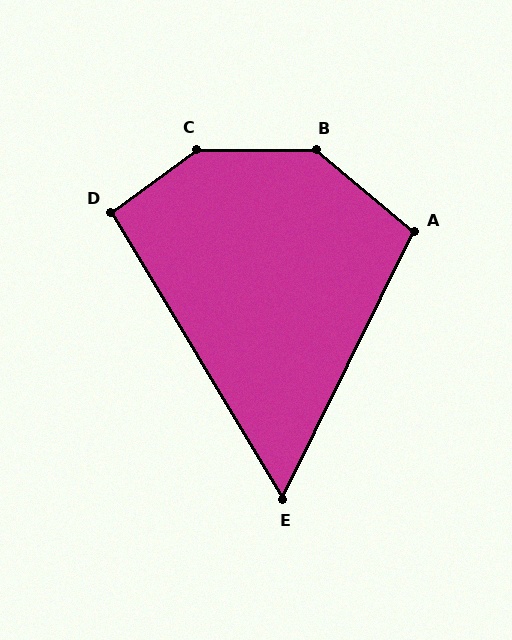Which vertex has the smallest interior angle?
E, at approximately 57 degrees.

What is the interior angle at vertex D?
Approximately 95 degrees (obtuse).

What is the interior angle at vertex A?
Approximately 104 degrees (obtuse).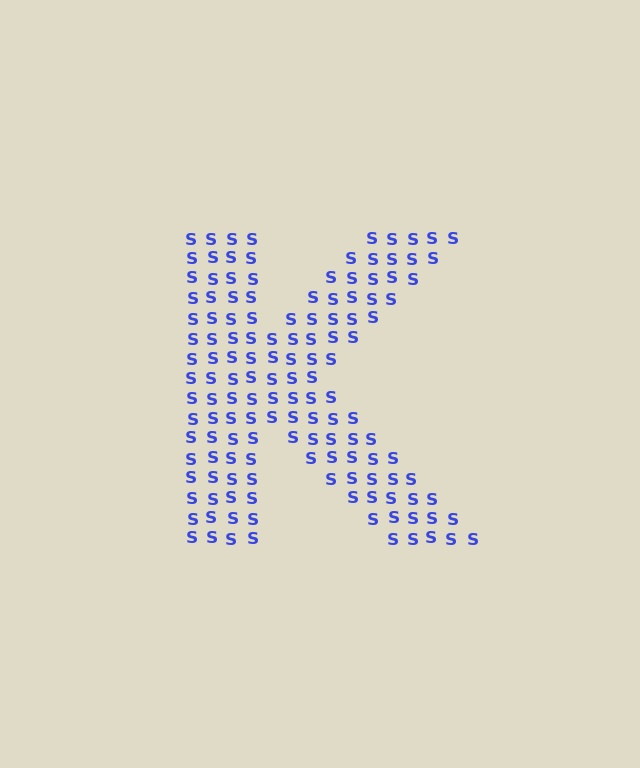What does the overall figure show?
The overall figure shows the letter K.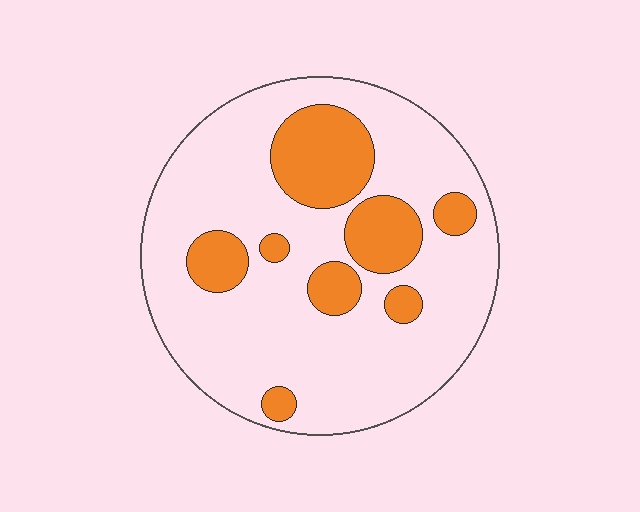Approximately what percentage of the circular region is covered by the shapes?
Approximately 25%.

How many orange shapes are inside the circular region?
8.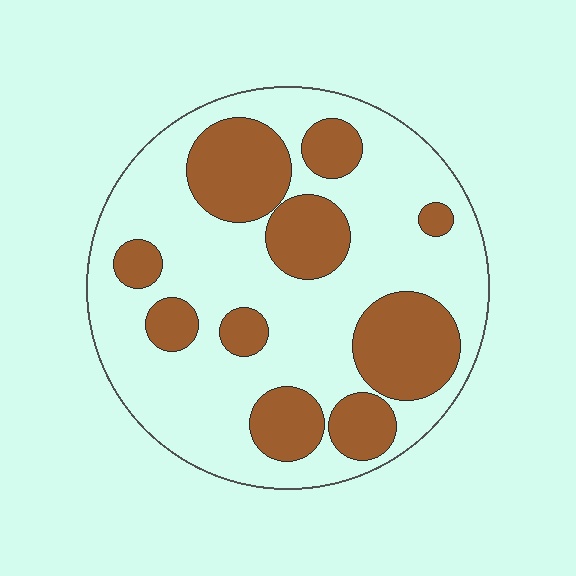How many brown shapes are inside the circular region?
10.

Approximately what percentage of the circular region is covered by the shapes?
Approximately 35%.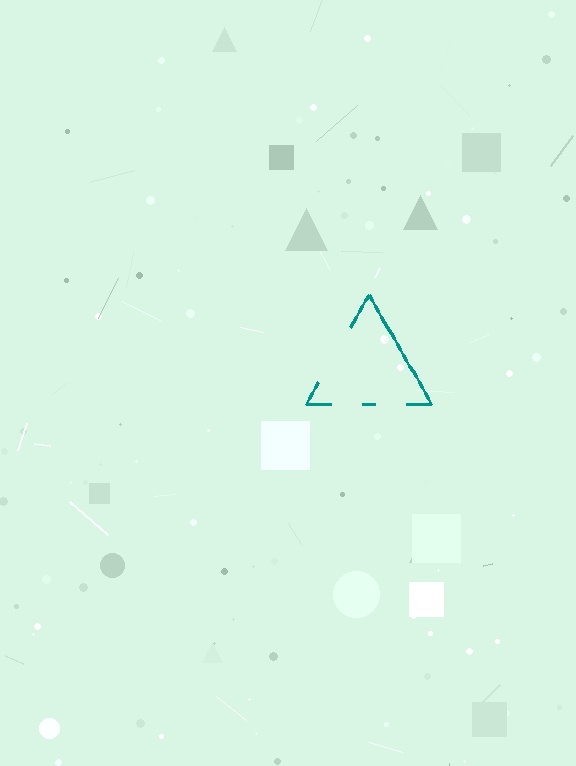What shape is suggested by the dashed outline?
The dashed outline suggests a triangle.